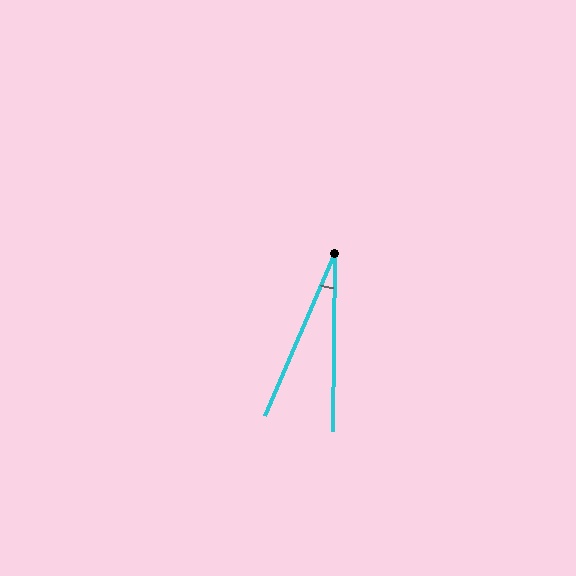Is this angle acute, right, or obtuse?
It is acute.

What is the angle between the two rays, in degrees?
Approximately 23 degrees.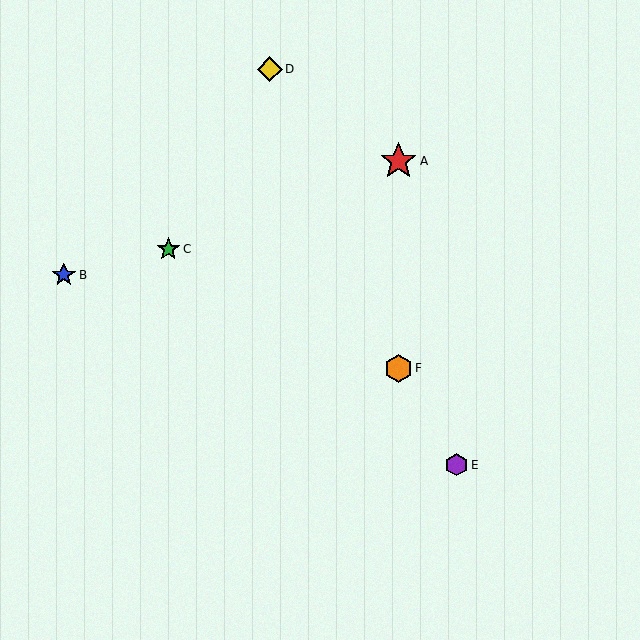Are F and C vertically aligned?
No, F is at x≈398 and C is at x≈168.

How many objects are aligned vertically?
2 objects (A, F) are aligned vertically.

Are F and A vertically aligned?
Yes, both are at x≈398.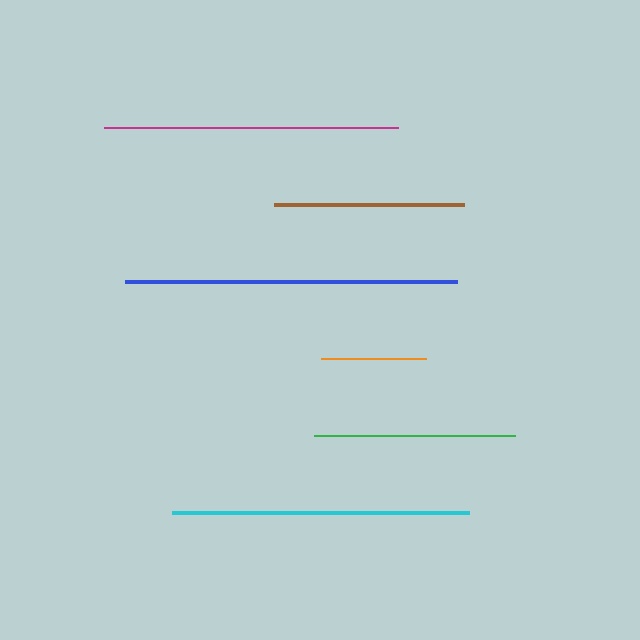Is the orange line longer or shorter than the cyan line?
The cyan line is longer than the orange line.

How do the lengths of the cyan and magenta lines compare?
The cyan and magenta lines are approximately the same length.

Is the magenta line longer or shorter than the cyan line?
The cyan line is longer than the magenta line.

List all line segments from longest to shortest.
From longest to shortest: blue, cyan, magenta, green, brown, orange.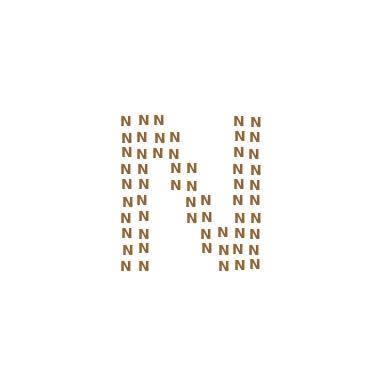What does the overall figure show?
The overall figure shows the letter N.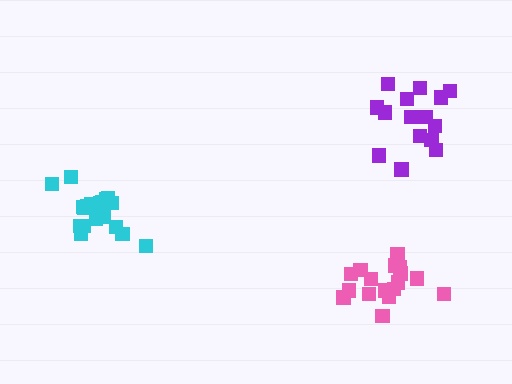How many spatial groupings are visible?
There are 3 spatial groupings.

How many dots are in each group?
Group 1: 17 dots, Group 2: 19 dots, Group 3: 16 dots (52 total).